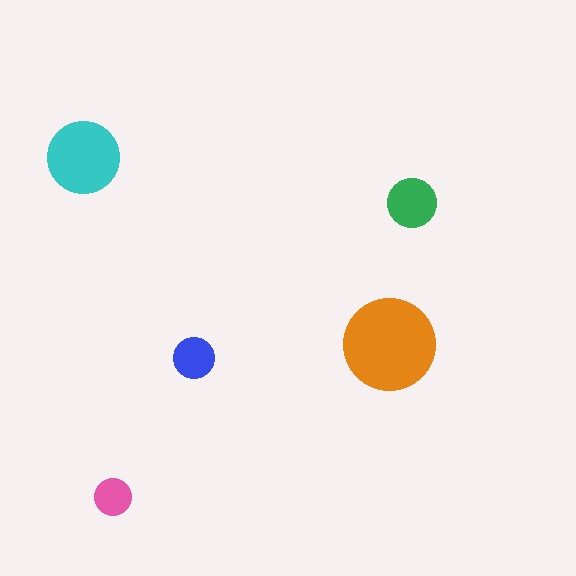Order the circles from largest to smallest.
the orange one, the cyan one, the green one, the blue one, the pink one.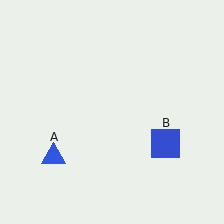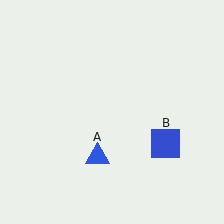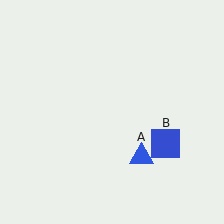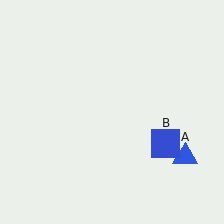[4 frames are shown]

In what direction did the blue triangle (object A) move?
The blue triangle (object A) moved right.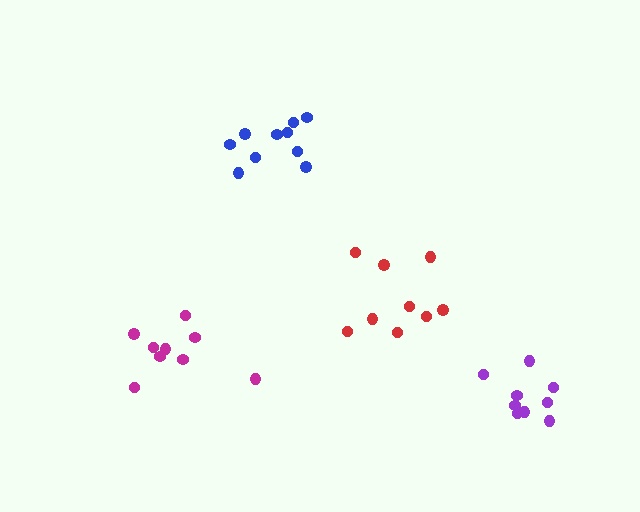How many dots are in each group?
Group 1: 10 dots, Group 2: 9 dots, Group 3: 9 dots, Group 4: 9 dots (37 total).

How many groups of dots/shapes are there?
There are 4 groups.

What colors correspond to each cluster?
The clusters are colored: blue, magenta, purple, red.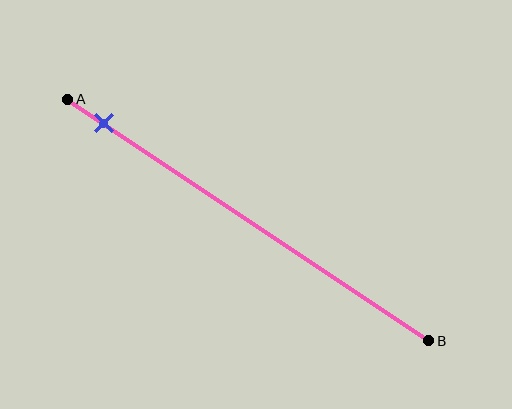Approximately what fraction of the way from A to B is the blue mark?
The blue mark is approximately 10% of the way from A to B.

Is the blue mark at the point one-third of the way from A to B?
No, the mark is at about 10% from A, not at the 33% one-third point.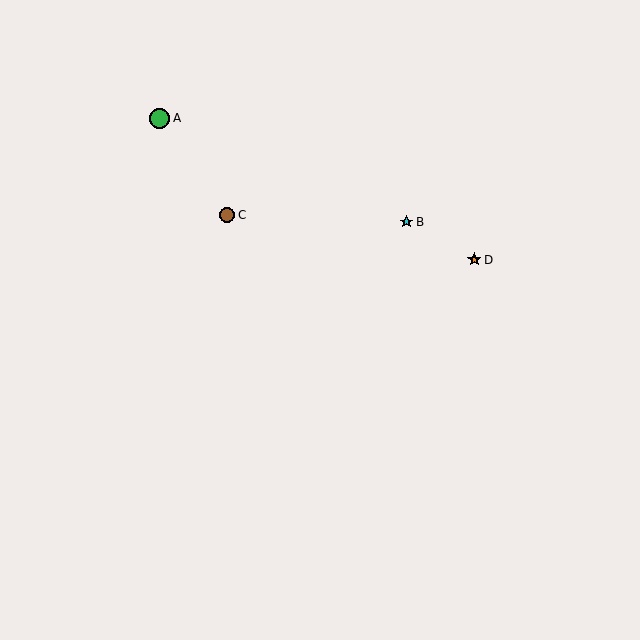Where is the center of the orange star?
The center of the orange star is at (474, 260).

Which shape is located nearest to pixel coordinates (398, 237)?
The cyan star (labeled B) at (407, 222) is nearest to that location.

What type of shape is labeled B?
Shape B is a cyan star.